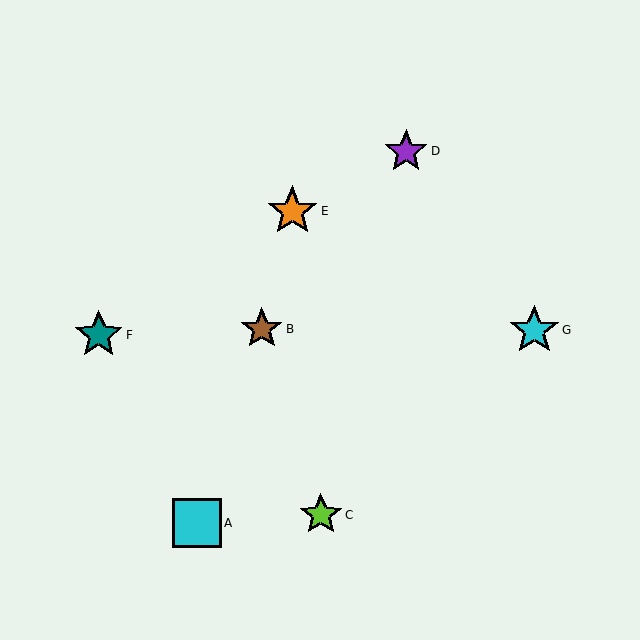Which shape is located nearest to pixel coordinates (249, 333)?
The brown star (labeled B) at (262, 329) is nearest to that location.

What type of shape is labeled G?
Shape G is a cyan star.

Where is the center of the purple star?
The center of the purple star is at (406, 151).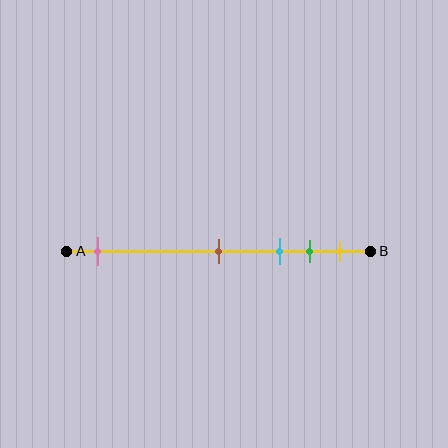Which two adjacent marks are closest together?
The green and yellow marks are the closest adjacent pair.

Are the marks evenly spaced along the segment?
No, the marks are not evenly spaced.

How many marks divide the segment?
There are 5 marks dividing the segment.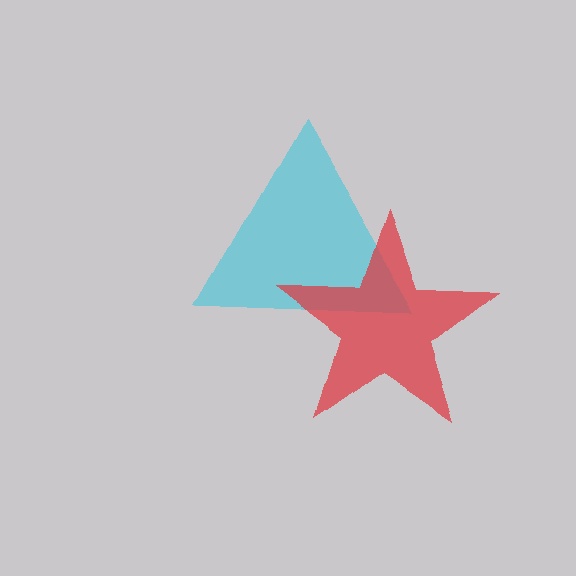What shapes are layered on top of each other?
The layered shapes are: a cyan triangle, a red star.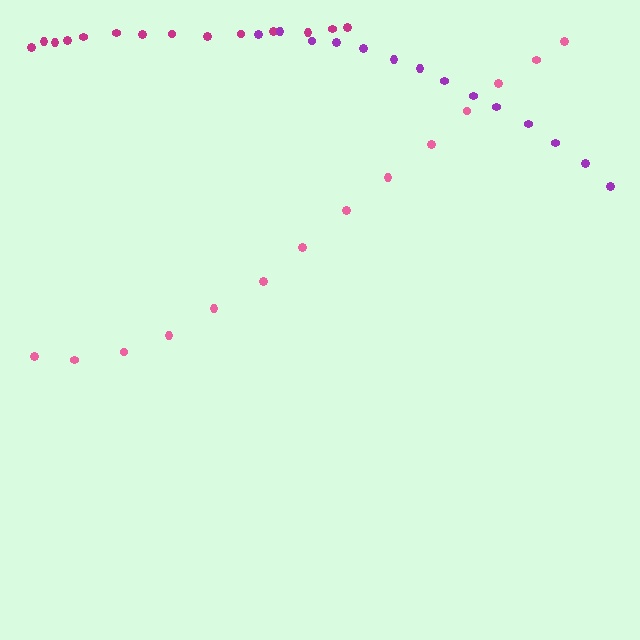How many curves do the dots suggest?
There are 3 distinct paths.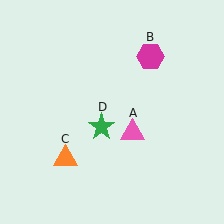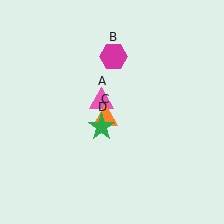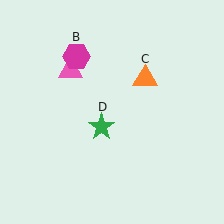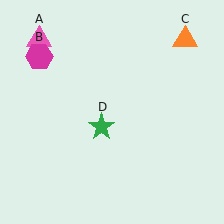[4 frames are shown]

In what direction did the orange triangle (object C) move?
The orange triangle (object C) moved up and to the right.